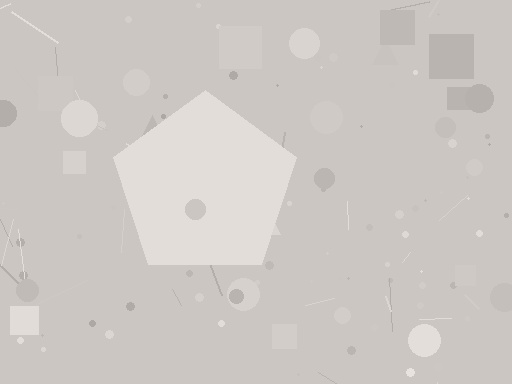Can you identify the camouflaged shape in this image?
The camouflaged shape is a pentagon.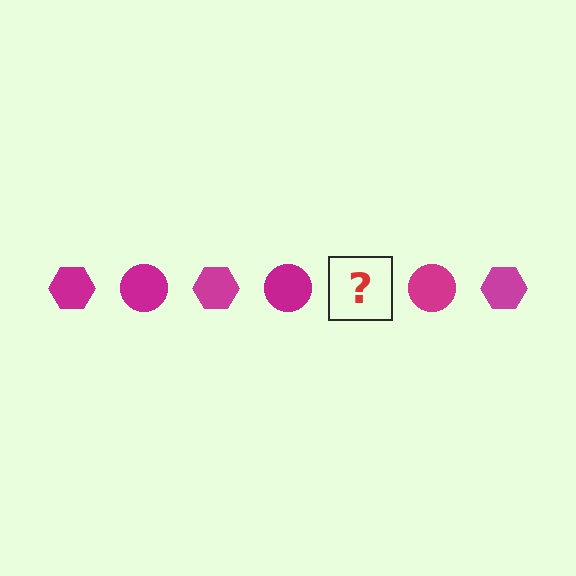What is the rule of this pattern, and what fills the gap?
The rule is that the pattern cycles through hexagon, circle shapes in magenta. The gap should be filled with a magenta hexagon.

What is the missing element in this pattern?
The missing element is a magenta hexagon.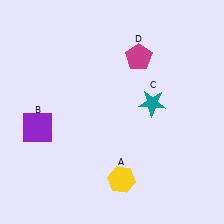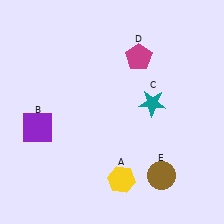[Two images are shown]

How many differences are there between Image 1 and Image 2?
There is 1 difference between the two images.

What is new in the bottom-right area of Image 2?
A brown circle (E) was added in the bottom-right area of Image 2.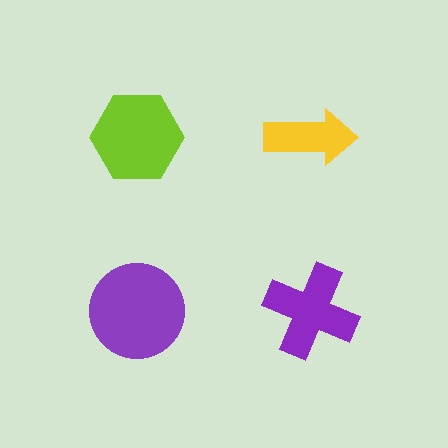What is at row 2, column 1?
A purple circle.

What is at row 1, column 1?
A lime hexagon.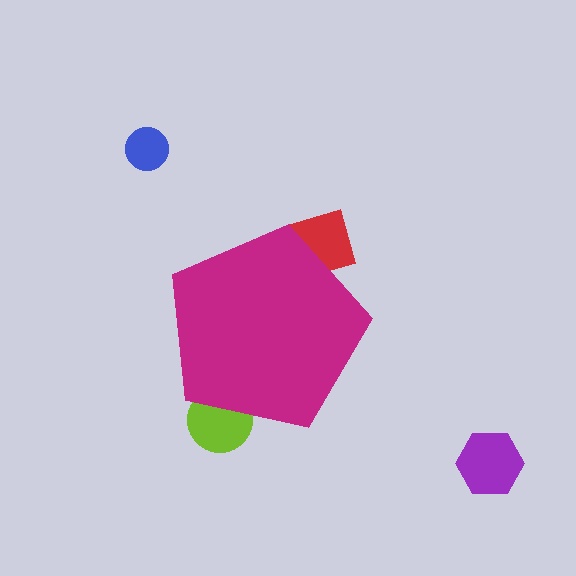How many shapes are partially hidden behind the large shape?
3 shapes are partially hidden.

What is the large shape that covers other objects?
A magenta pentagon.